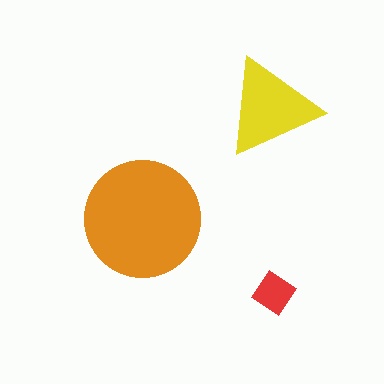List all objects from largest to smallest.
The orange circle, the yellow triangle, the red diamond.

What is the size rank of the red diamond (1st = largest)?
3rd.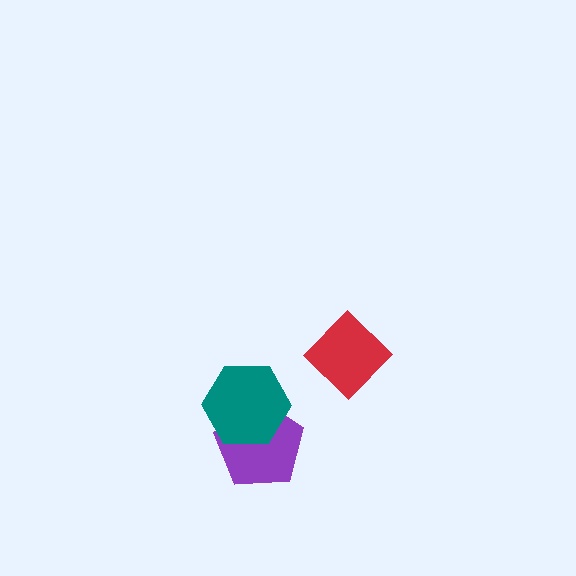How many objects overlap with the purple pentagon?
1 object overlaps with the purple pentagon.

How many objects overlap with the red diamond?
0 objects overlap with the red diamond.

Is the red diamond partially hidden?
No, no other shape covers it.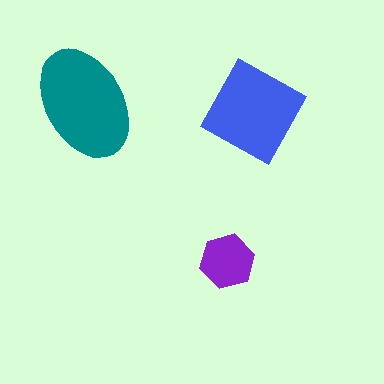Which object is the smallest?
The purple hexagon.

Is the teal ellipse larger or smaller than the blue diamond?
Larger.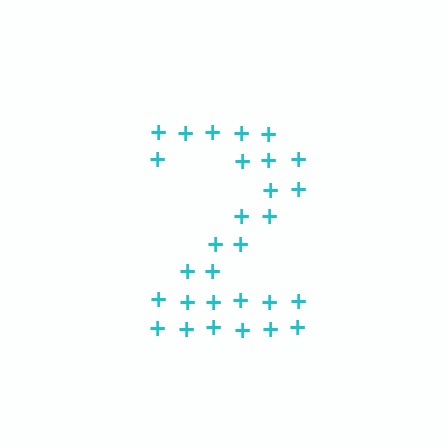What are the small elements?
The small elements are plus signs.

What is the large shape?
The large shape is the digit 2.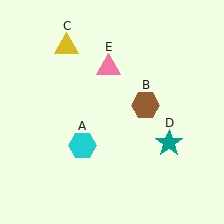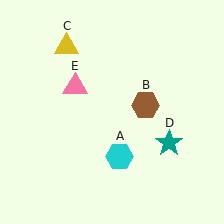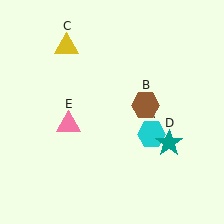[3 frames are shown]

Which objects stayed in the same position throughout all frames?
Brown hexagon (object B) and yellow triangle (object C) and teal star (object D) remained stationary.